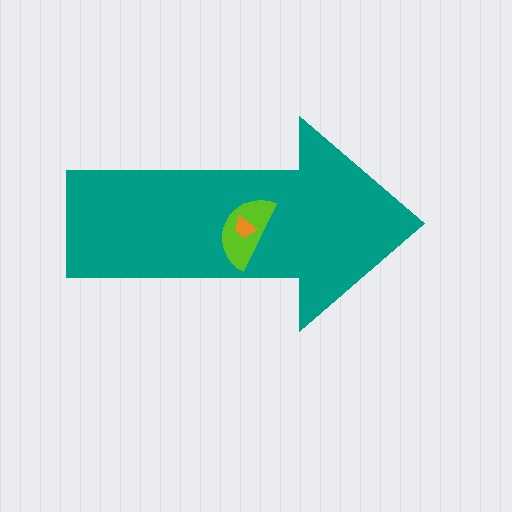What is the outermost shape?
The teal arrow.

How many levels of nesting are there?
3.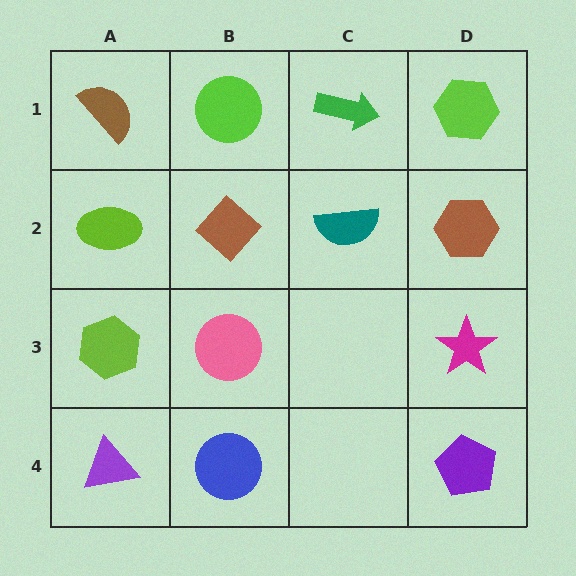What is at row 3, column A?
A lime hexagon.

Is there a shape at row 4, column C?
No, that cell is empty.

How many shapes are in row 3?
3 shapes.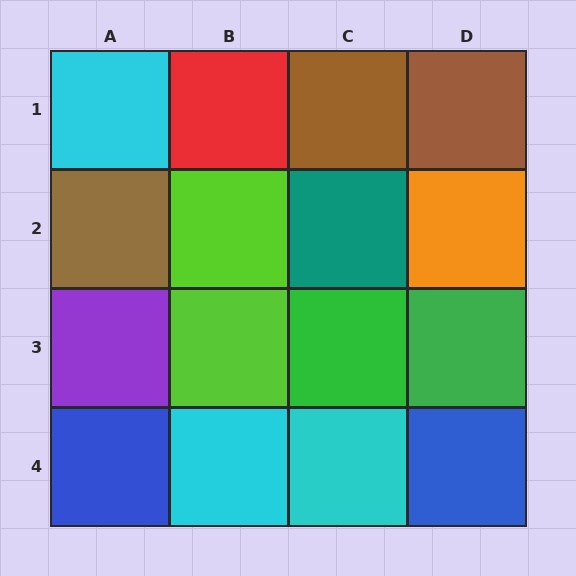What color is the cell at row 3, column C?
Green.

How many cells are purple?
1 cell is purple.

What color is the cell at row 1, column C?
Brown.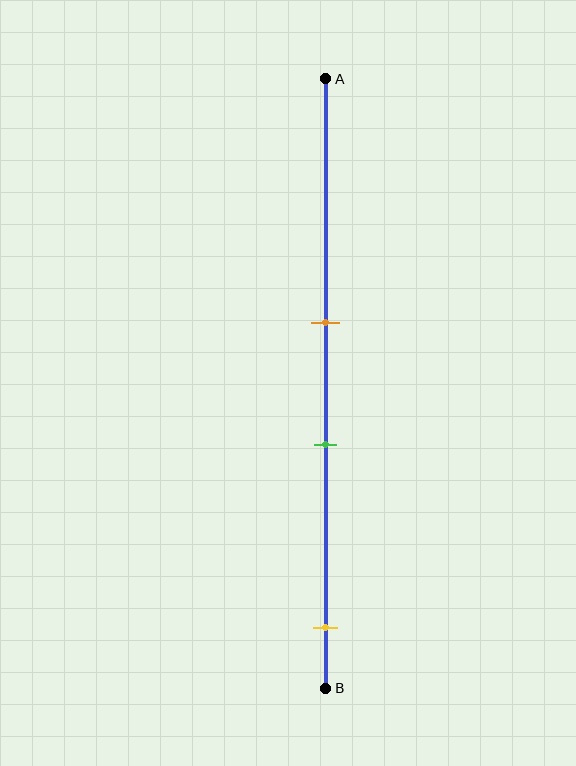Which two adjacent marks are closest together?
The orange and green marks are the closest adjacent pair.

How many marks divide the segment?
There are 3 marks dividing the segment.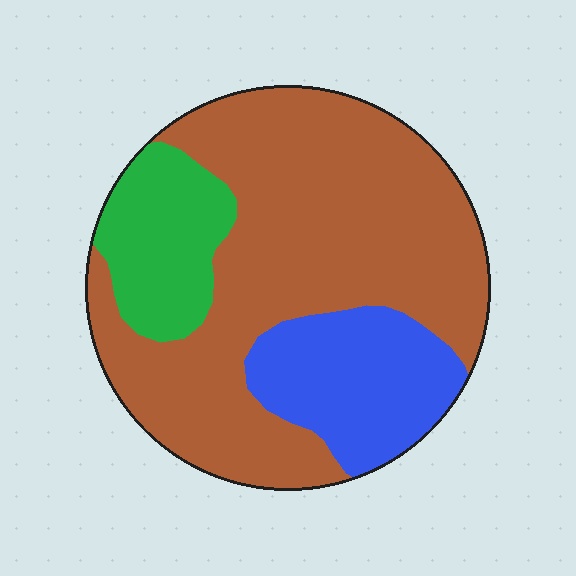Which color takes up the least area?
Green, at roughly 15%.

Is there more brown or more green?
Brown.